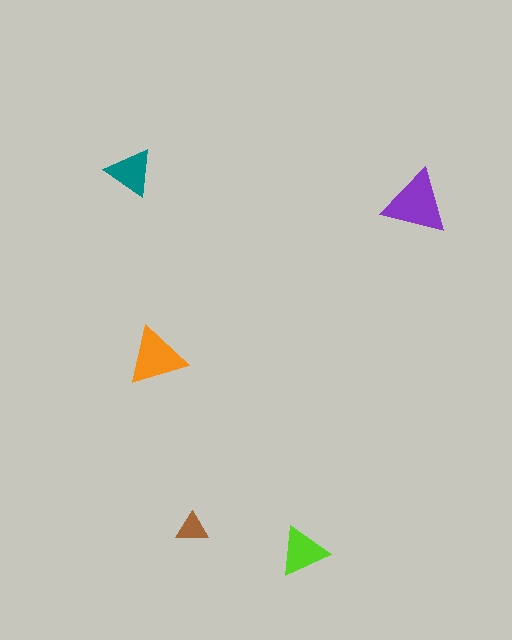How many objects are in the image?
There are 5 objects in the image.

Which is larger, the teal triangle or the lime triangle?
The lime one.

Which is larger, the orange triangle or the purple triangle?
The purple one.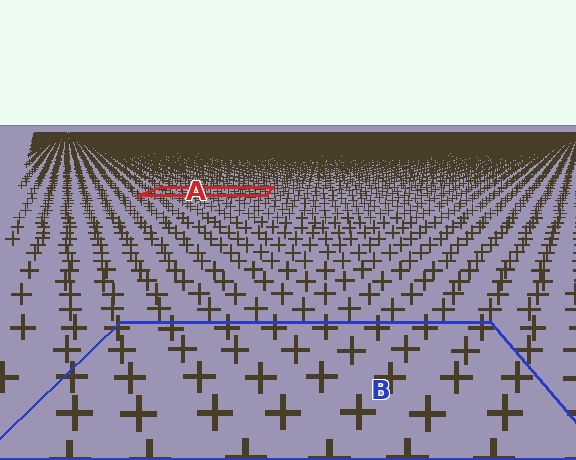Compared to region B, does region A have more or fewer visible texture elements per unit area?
Region A has more texture elements per unit area — they are packed more densely because it is farther away.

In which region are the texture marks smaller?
The texture marks are smaller in region A, because it is farther away.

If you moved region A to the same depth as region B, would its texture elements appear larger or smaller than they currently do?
They would appear larger. At a closer depth, the same texture elements are projected at a bigger on-screen size.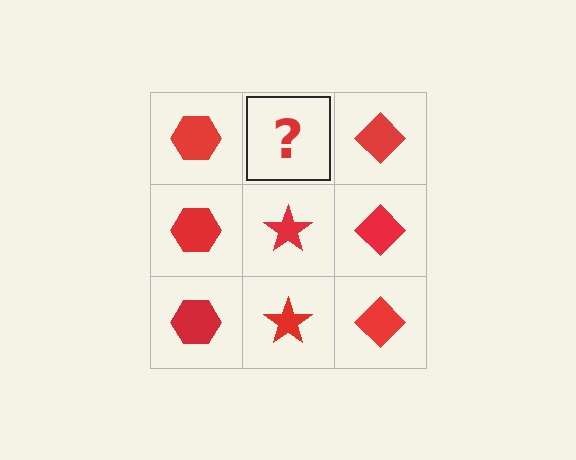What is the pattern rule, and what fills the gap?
The rule is that each column has a consistent shape. The gap should be filled with a red star.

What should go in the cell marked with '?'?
The missing cell should contain a red star.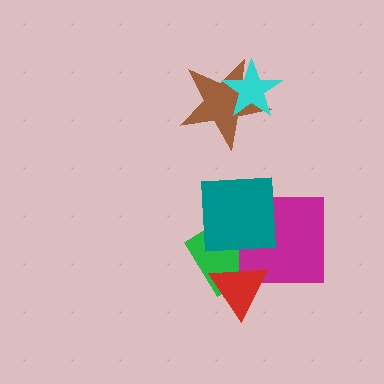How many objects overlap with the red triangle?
2 objects overlap with the red triangle.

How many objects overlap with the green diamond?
3 objects overlap with the green diamond.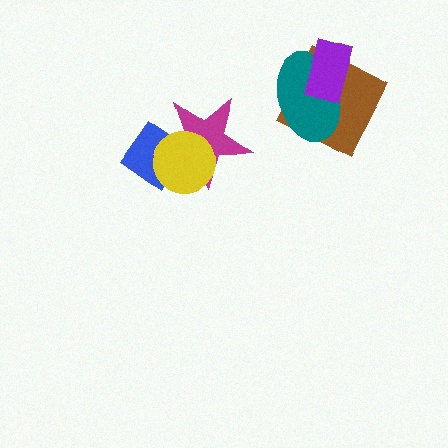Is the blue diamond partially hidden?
Yes, it is partially covered by another shape.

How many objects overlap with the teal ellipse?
2 objects overlap with the teal ellipse.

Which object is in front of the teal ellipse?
The purple rectangle is in front of the teal ellipse.